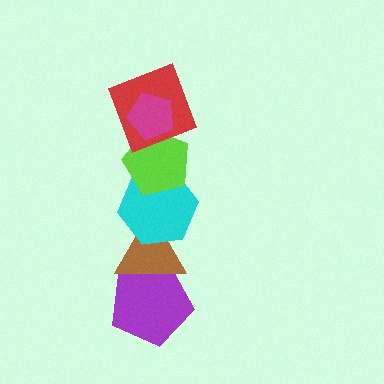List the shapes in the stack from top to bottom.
From top to bottom: the magenta pentagon, the red square, the lime pentagon, the cyan hexagon, the brown triangle, the purple pentagon.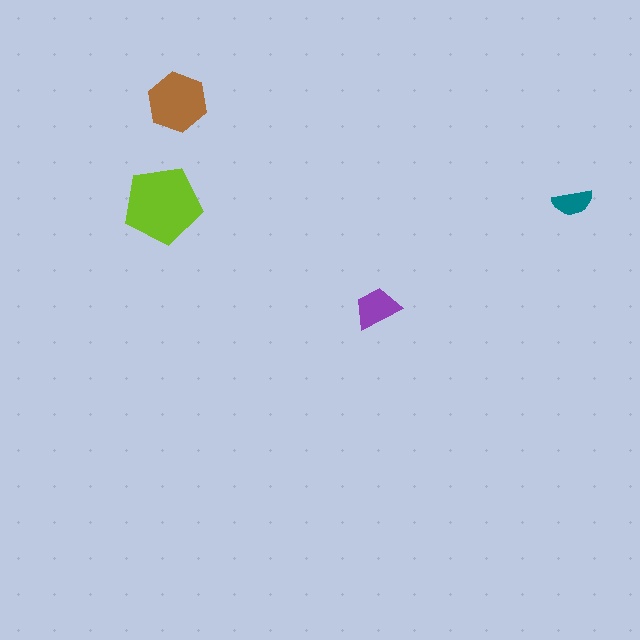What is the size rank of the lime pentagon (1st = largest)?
1st.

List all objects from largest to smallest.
The lime pentagon, the brown hexagon, the purple trapezoid, the teal semicircle.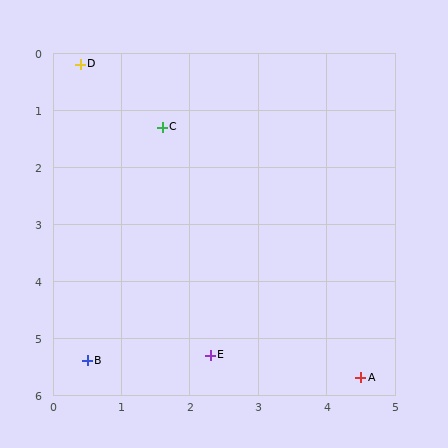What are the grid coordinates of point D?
Point D is at approximately (0.4, 0.2).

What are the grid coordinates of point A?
Point A is at approximately (4.5, 5.7).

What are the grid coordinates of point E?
Point E is at approximately (2.3, 5.3).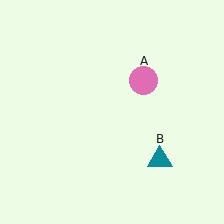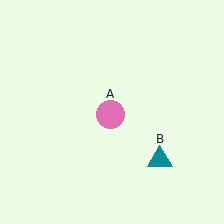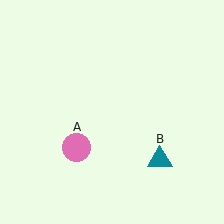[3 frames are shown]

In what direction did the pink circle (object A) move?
The pink circle (object A) moved down and to the left.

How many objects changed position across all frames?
1 object changed position: pink circle (object A).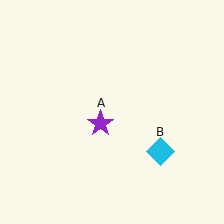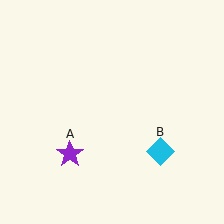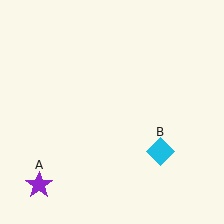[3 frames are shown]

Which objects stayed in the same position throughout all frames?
Cyan diamond (object B) remained stationary.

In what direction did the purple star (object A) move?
The purple star (object A) moved down and to the left.